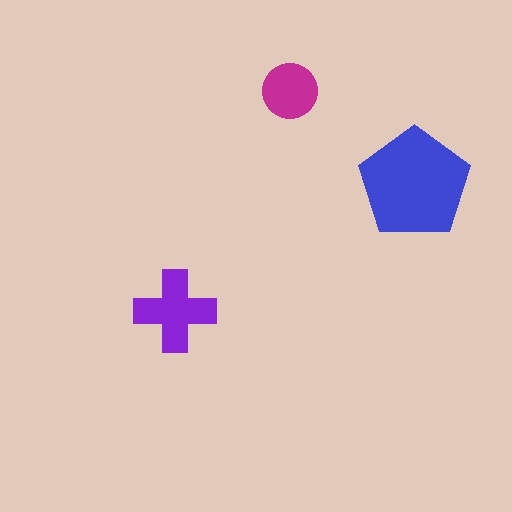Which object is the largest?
The blue pentagon.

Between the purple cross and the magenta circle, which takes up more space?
The purple cross.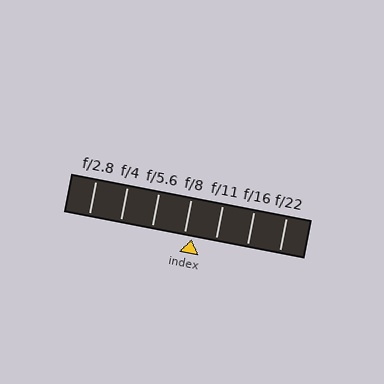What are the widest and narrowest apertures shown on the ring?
The widest aperture shown is f/2.8 and the narrowest is f/22.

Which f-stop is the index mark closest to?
The index mark is closest to f/8.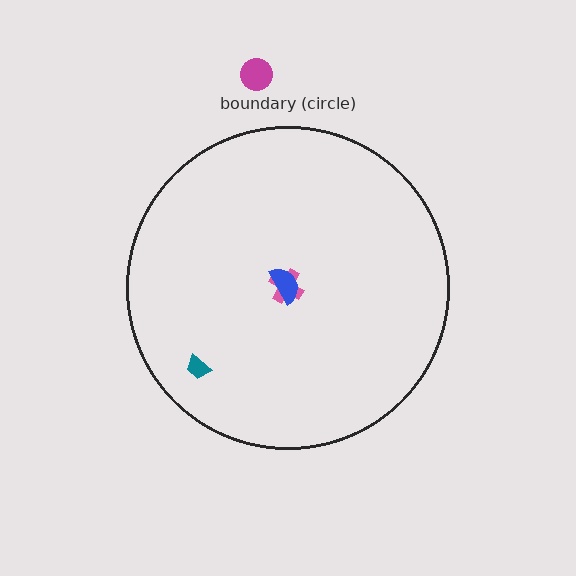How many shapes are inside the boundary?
3 inside, 1 outside.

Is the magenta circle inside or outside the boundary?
Outside.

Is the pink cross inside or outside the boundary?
Inside.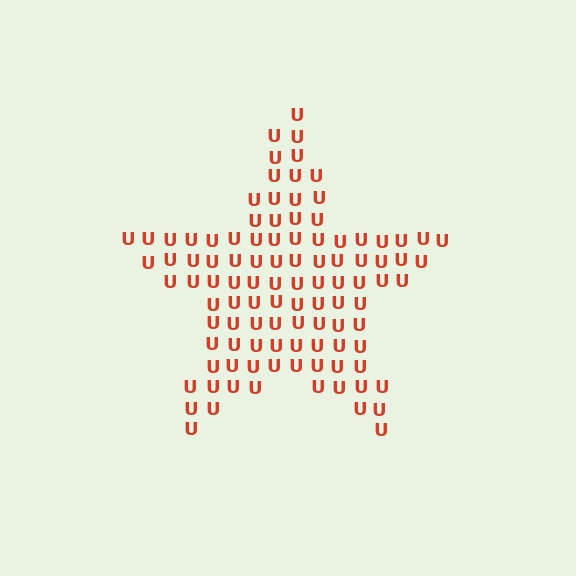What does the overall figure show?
The overall figure shows a star.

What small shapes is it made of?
It is made of small letter U's.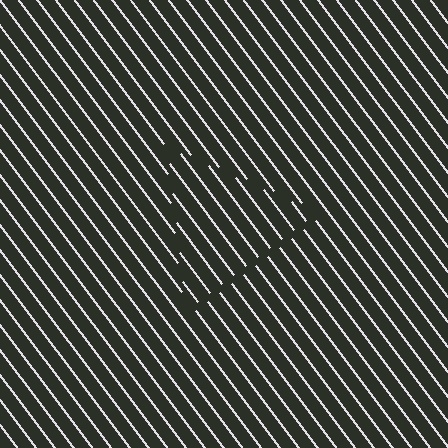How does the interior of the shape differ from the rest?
The interior of the shape contains the same grating, shifted by half a period — the contour is defined by the phase discontinuity where line-ends from the inner and outer gratings abut.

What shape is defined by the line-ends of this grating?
An illusory triangle. The interior of the shape contains the same grating, shifted by half a period — the contour is defined by the phase discontinuity where line-ends from the inner and outer gratings abut.